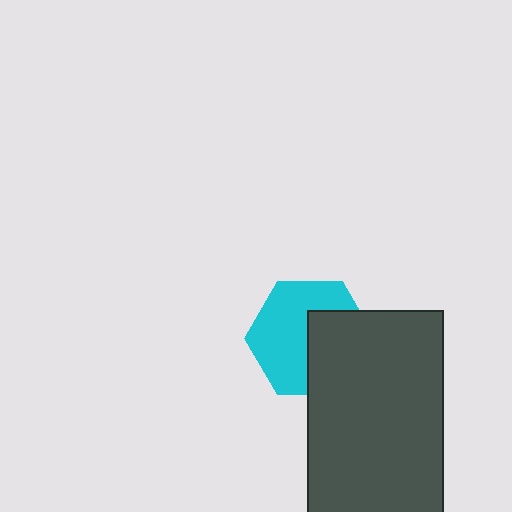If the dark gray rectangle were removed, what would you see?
You would see the complete cyan hexagon.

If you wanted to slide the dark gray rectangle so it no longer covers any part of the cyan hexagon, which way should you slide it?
Slide it right — that is the most direct way to separate the two shapes.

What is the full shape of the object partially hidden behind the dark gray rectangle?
The partially hidden object is a cyan hexagon.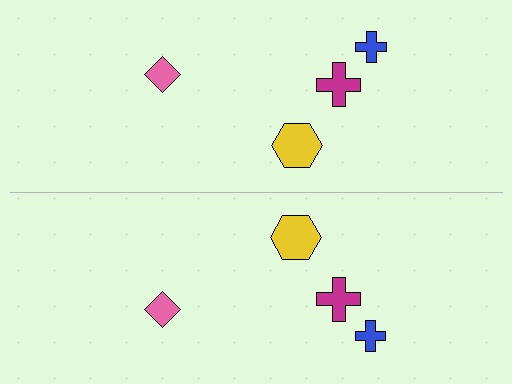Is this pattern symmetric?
Yes, this pattern has bilateral (reflection) symmetry.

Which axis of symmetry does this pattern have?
The pattern has a horizontal axis of symmetry running through the center of the image.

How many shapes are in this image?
There are 8 shapes in this image.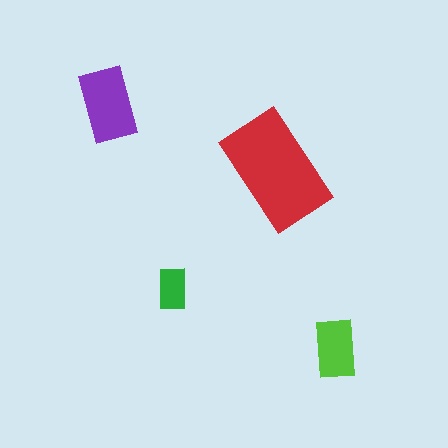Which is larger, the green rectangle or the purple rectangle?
The purple one.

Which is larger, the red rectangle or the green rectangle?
The red one.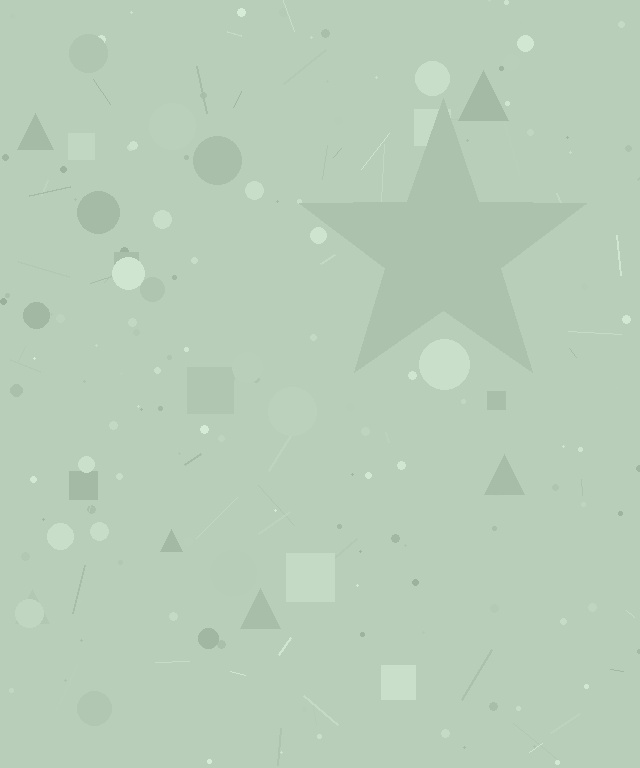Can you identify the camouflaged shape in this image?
The camouflaged shape is a star.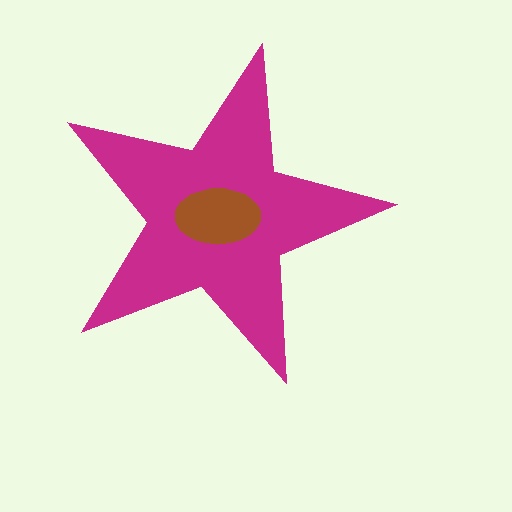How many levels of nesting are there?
2.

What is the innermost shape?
The brown ellipse.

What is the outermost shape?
The magenta star.